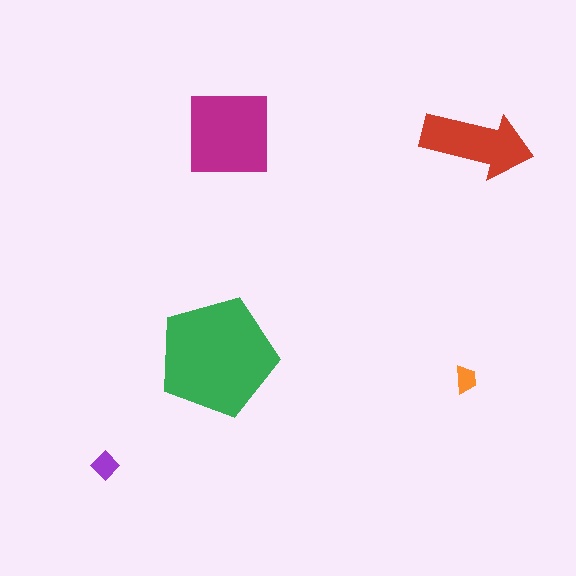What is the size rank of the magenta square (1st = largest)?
2nd.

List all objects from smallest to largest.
The orange trapezoid, the purple diamond, the red arrow, the magenta square, the green pentagon.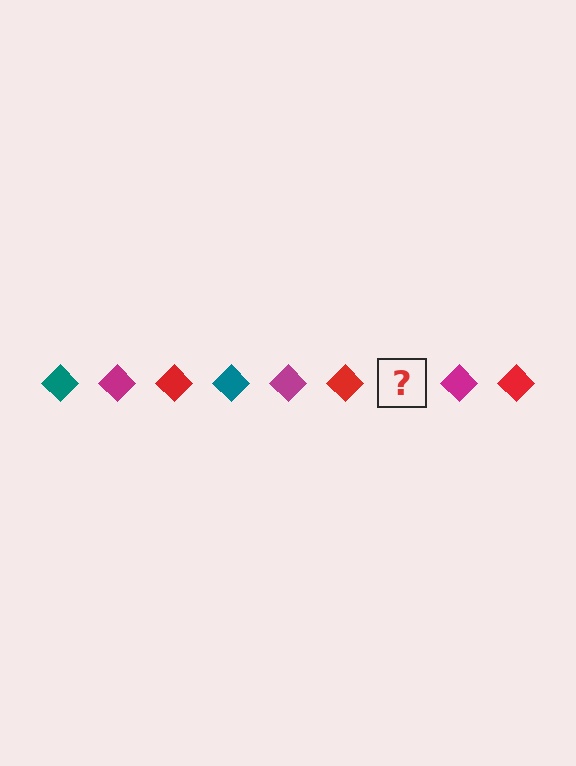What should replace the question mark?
The question mark should be replaced with a teal diamond.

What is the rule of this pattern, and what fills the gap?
The rule is that the pattern cycles through teal, magenta, red diamonds. The gap should be filled with a teal diamond.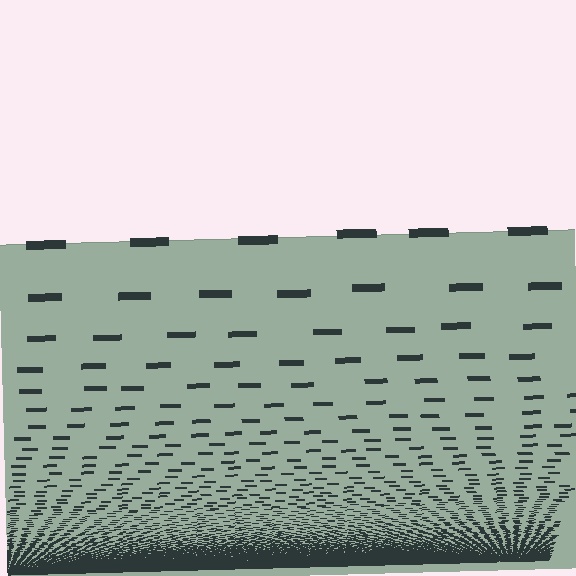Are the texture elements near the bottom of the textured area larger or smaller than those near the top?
Smaller. The gradient is inverted — elements near the bottom are smaller and denser.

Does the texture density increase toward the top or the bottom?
Density increases toward the bottom.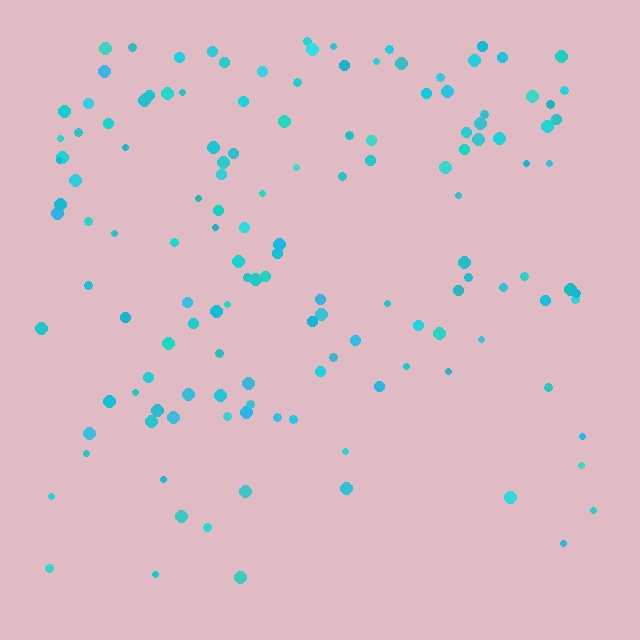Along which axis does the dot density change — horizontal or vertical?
Vertical.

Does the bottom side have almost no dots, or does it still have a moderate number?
Still a moderate number, just noticeably fewer than the top.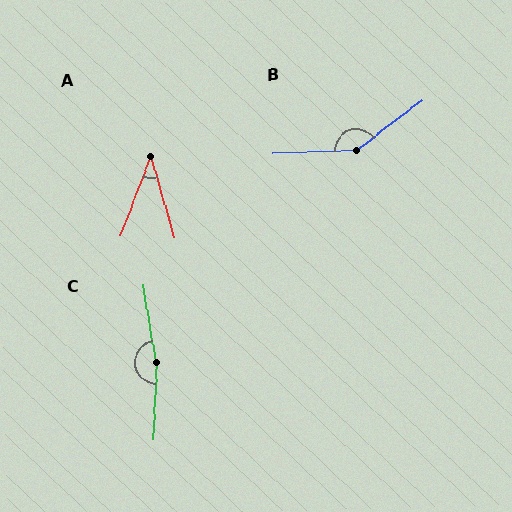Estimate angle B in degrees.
Approximately 145 degrees.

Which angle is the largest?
C, at approximately 169 degrees.